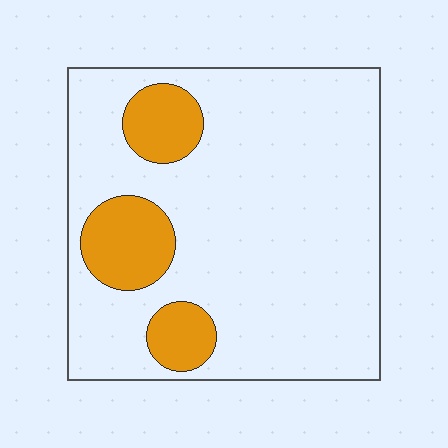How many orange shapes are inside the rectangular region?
3.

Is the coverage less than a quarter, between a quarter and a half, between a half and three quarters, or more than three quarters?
Less than a quarter.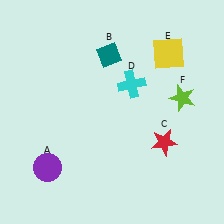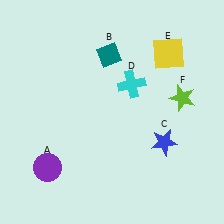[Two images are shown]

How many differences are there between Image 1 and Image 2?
There is 1 difference between the two images.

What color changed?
The star (C) changed from red in Image 1 to blue in Image 2.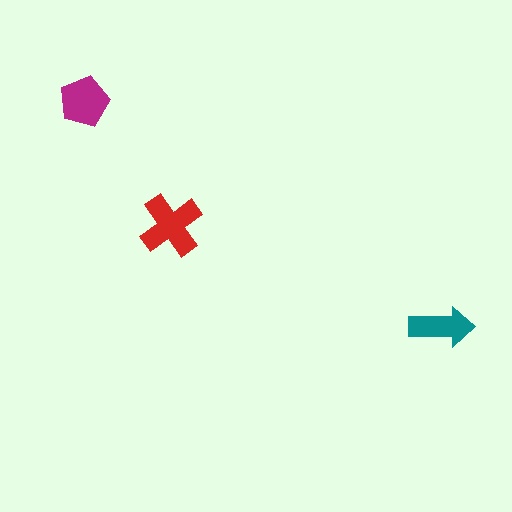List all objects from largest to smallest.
The red cross, the magenta pentagon, the teal arrow.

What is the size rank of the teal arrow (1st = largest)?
3rd.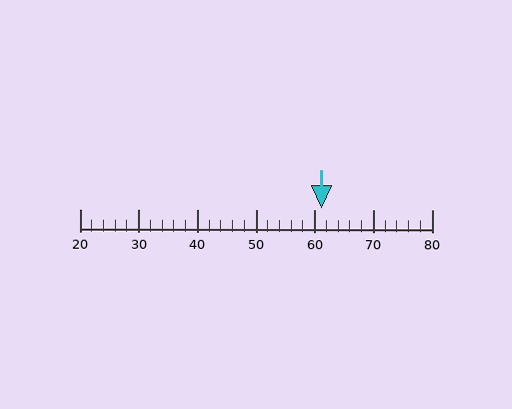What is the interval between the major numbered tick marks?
The major tick marks are spaced 10 units apart.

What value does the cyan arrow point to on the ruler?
The cyan arrow points to approximately 61.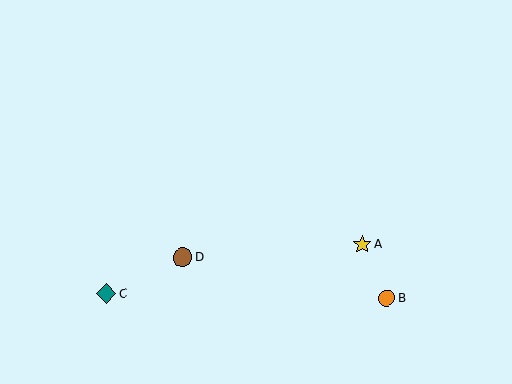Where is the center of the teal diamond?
The center of the teal diamond is at (106, 293).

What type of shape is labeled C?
Shape C is a teal diamond.